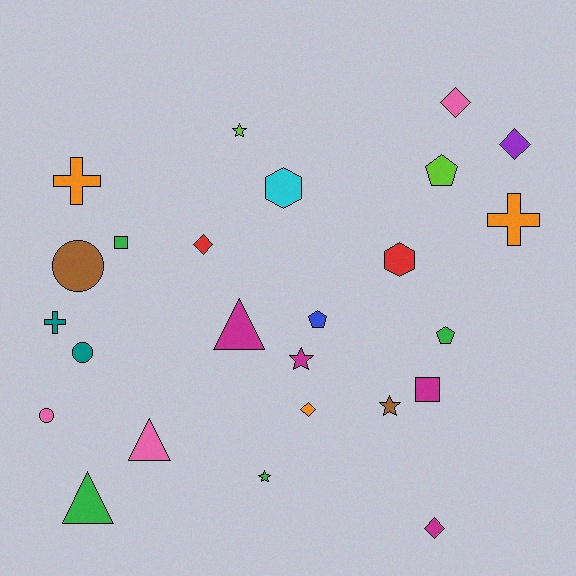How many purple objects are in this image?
There is 1 purple object.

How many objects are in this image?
There are 25 objects.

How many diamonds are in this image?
There are 5 diamonds.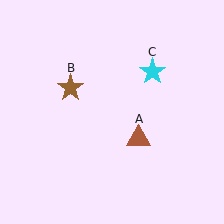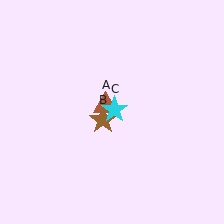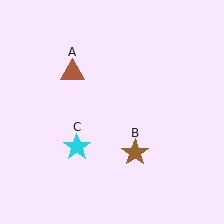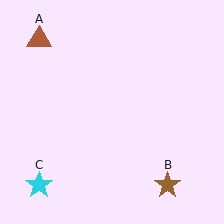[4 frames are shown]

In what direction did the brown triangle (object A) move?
The brown triangle (object A) moved up and to the left.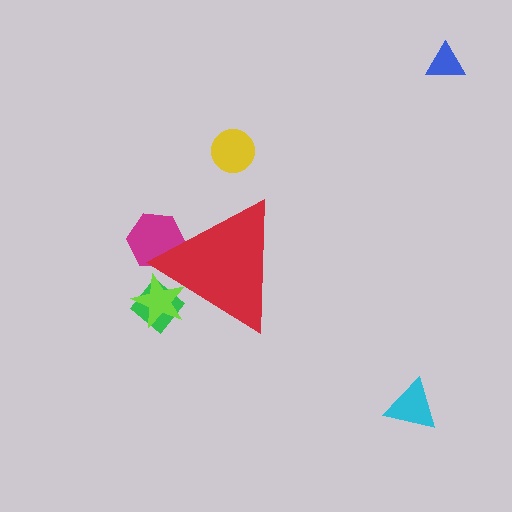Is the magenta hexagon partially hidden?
Yes, the magenta hexagon is partially hidden behind the red triangle.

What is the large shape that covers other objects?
A red triangle.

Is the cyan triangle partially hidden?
No, the cyan triangle is fully visible.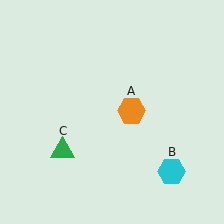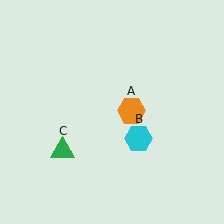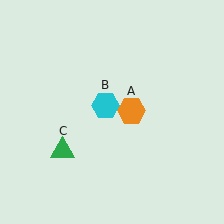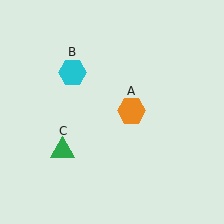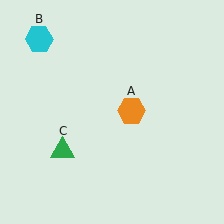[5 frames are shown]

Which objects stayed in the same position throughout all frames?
Orange hexagon (object A) and green triangle (object C) remained stationary.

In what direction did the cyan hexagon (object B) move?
The cyan hexagon (object B) moved up and to the left.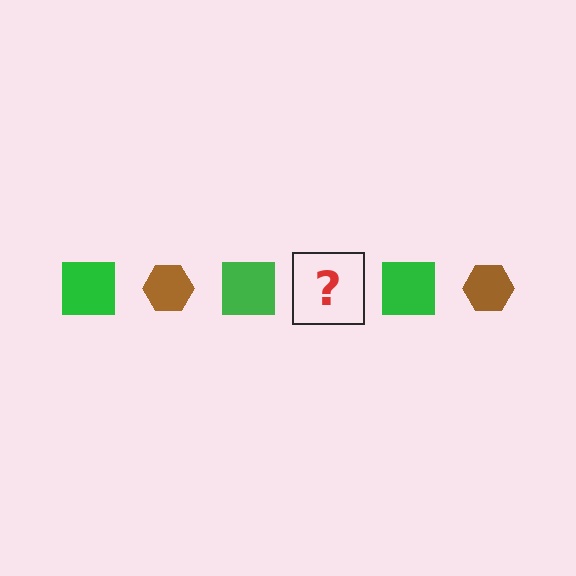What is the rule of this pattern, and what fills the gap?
The rule is that the pattern alternates between green square and brown hexagon. The gap should be filled with a brown hexagon.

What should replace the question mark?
The question mark should be replaced with a brown hexagon.